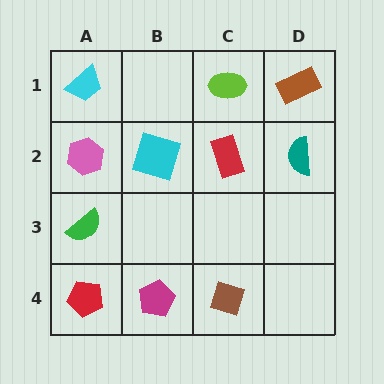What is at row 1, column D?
A brown rectangle.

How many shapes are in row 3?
1 shape.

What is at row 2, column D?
A teal semicircle.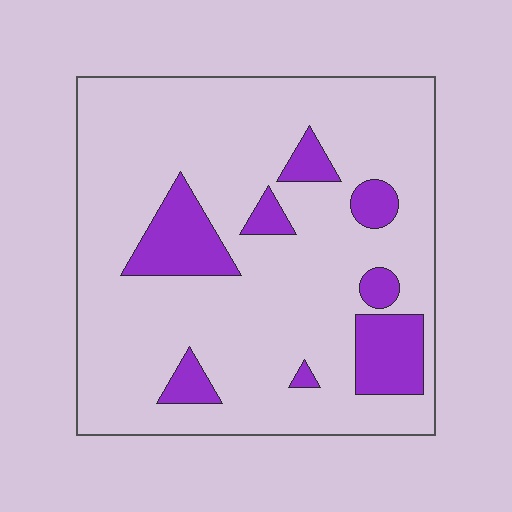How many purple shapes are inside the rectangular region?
8.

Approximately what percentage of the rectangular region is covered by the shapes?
Approximately 15%.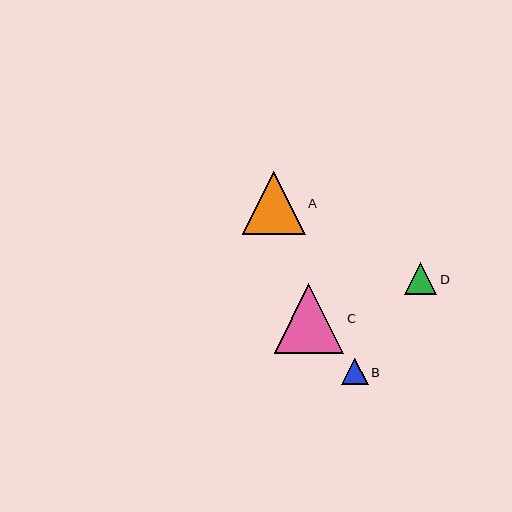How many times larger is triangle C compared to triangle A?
Triangle C is approximately 1.1 times the size of triangle A.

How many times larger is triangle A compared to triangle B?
Triangle A is approximately 2.4 times the size of triangle B.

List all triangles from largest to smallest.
From largest to smallest: C, A, D, B.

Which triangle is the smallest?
Triangle B is the smallest with a size of approximately 26 pixels.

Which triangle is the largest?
Triangle C is the largest with a size of approximately 70 pixels.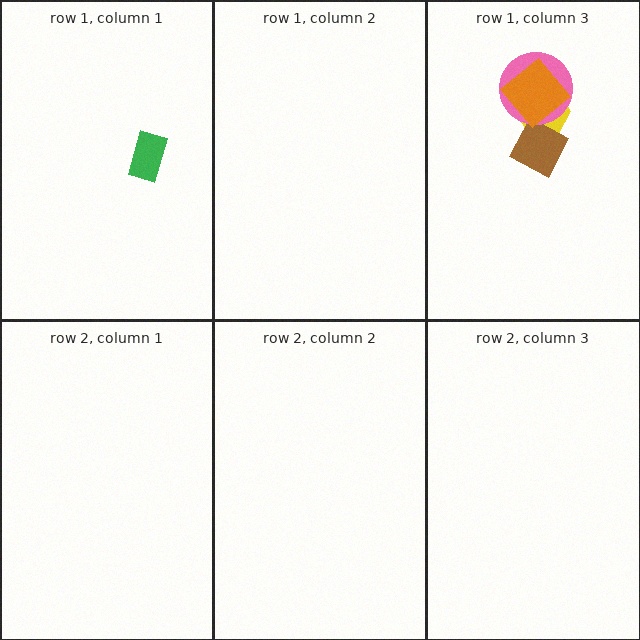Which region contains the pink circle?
The row 1, column 3 region.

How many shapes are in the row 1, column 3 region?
4.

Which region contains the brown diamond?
The row 1, column 3 region.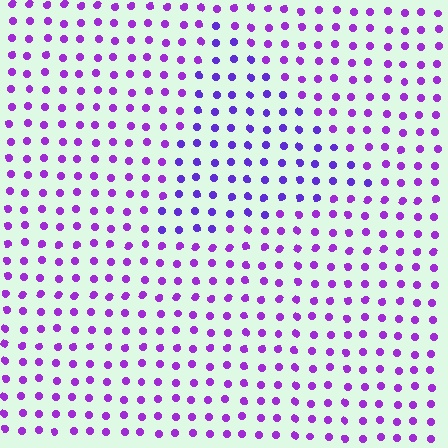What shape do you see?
I see a triangle.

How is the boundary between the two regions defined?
The boundary is defined purely by a slight shift in hue (about 24 degrees). Spacing, size, and orientation are identical on both sides.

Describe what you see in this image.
The image is filled with small purple elements in a uniform arrangement. A triangle-shaped region is visible where the elements are tinted to a slightly different hue, forming a subtle color boundary.